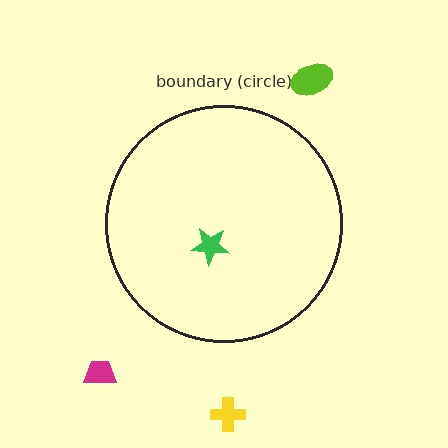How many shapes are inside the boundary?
1 inside, 3 outside.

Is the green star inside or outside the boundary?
Inside.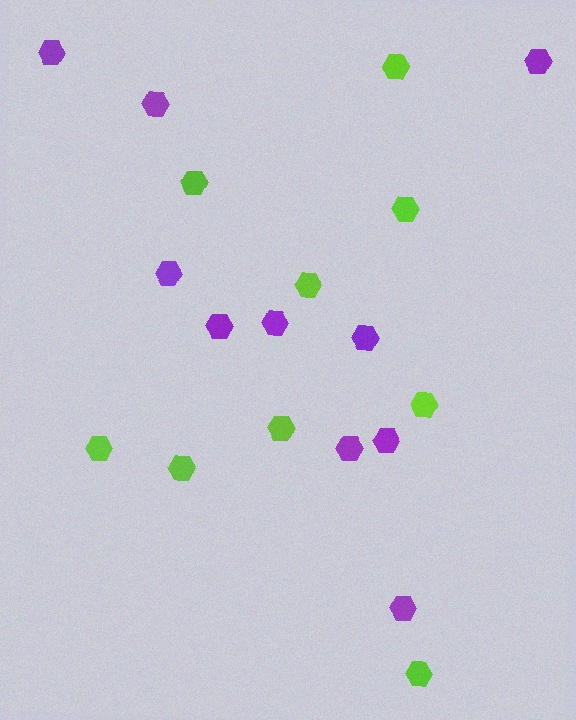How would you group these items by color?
There are 2 groups: one group of purple hexagons (10) and one group of lime hexagons (9).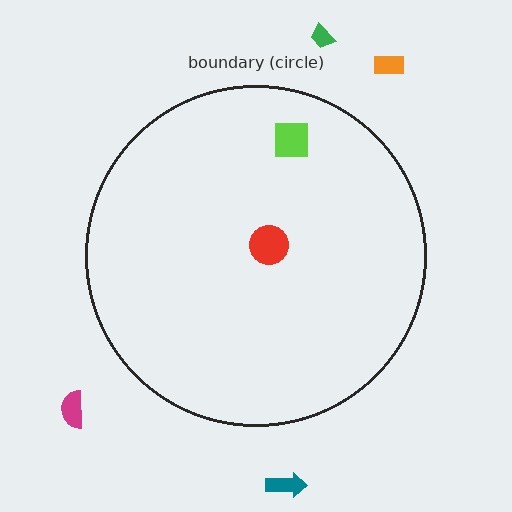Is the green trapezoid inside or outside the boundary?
Outside.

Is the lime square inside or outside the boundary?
Inside.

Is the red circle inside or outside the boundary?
Inside.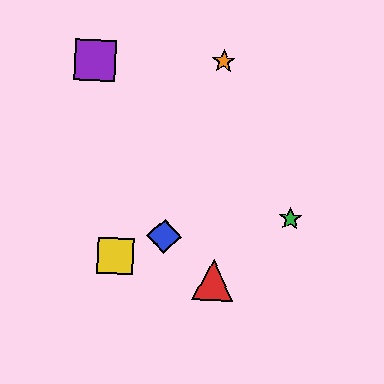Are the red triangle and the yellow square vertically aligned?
No, the red triangle is at x≈213 and the yellow square is at x≈115.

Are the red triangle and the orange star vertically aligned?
Yes, both are at x≈213.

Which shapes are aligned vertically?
The red triangle, the orange star are aligned vertically.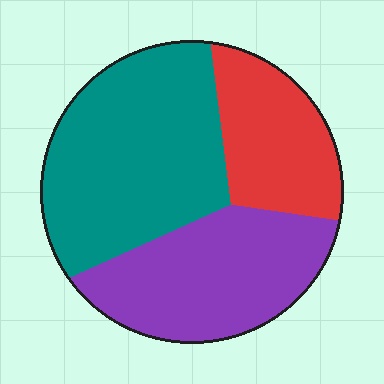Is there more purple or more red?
Purple.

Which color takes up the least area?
Red, at roughly 20%.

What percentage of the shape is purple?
Purple covers 33% of the shape.